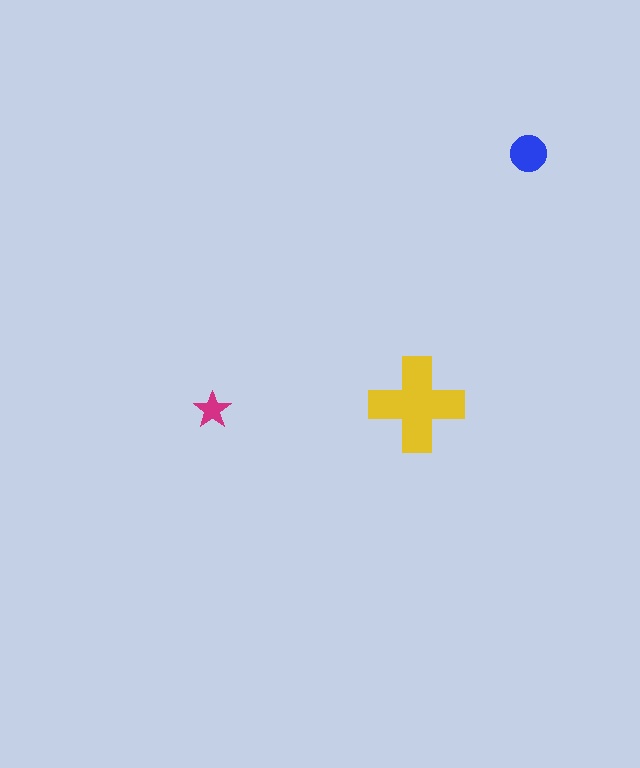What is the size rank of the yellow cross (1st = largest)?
1st.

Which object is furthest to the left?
The magenta star is leftmost.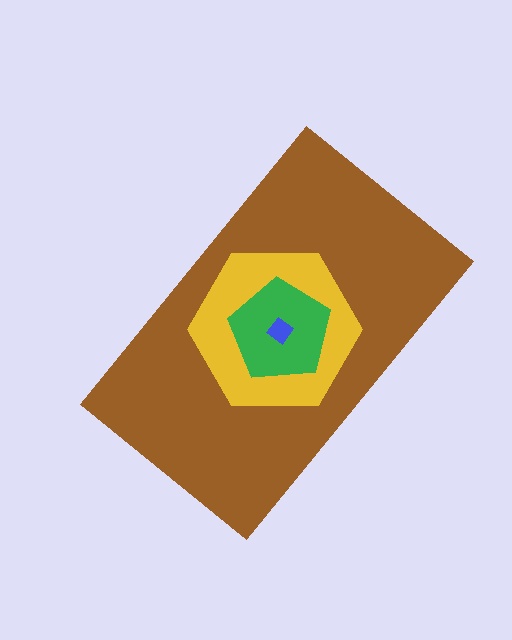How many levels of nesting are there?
4.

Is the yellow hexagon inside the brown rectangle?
Yes.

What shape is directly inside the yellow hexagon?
The green pentagon.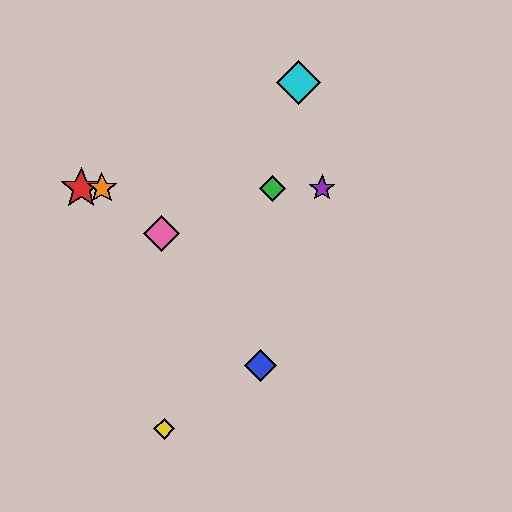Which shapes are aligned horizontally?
The red star, the green diamond, the purple star, the orange star are aligned horizontally.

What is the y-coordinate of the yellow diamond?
The yellow diamond is at y≈429.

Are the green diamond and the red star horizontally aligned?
Yes, both are at y≈188.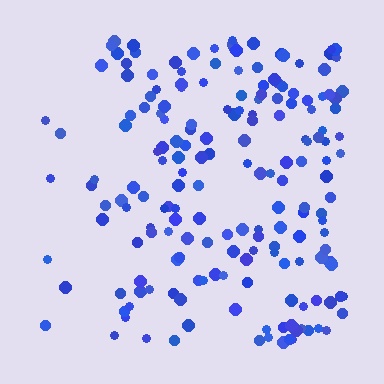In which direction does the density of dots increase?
From left to right, with the right side densest.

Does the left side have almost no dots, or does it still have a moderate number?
Still a moderate number, just noticeably fewer than the right.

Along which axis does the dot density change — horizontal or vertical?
Horizontal.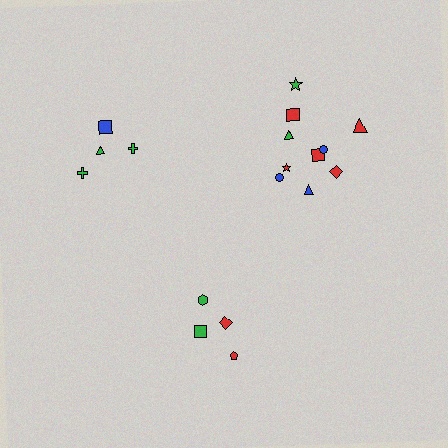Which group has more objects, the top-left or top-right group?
The top-right group.